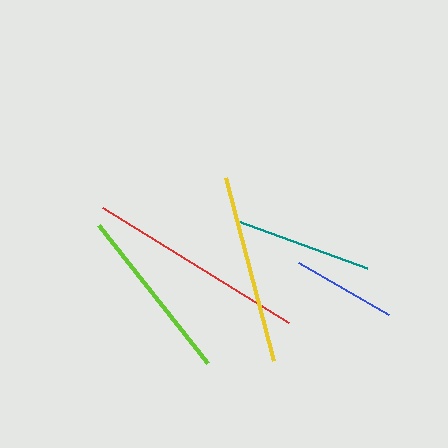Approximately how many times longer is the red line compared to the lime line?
The red line is approximately 1.3 times the length of the lime line.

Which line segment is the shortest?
The blue line is the shortest at approximately 104 pixels.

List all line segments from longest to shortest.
From longest to shortest: red, yellow, lime, teal, blue.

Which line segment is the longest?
The red line is the longest at approximately 219 pixels.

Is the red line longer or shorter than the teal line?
The red line is longer than the teal line.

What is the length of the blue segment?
The blue segment is approximately 104 pixels long.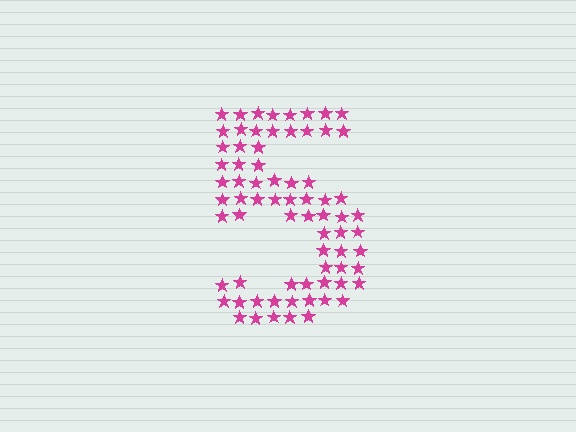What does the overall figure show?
The overall figure shows the digit 5.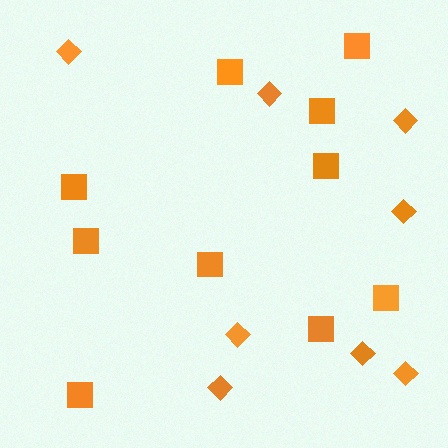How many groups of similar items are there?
There are 2 groups: one group of diamonds (8) and one group of squares (10).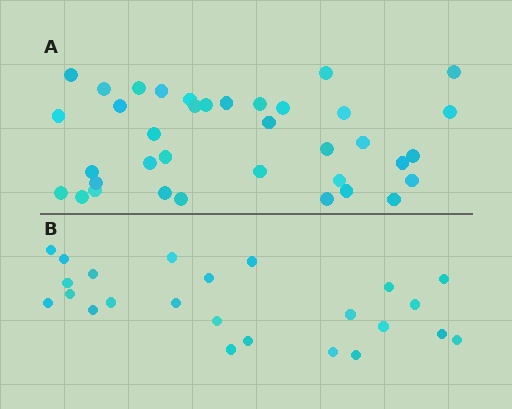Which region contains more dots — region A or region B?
Region A (the top region) has more dots.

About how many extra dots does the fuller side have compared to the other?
Region A has approximately 15 more dots than region B.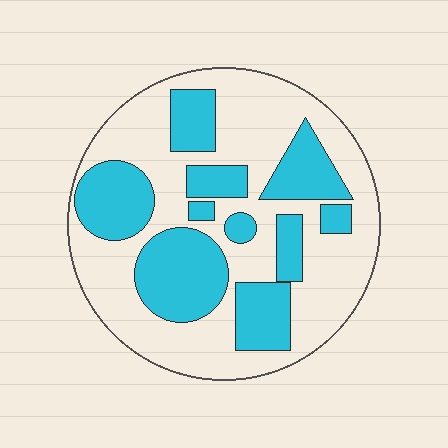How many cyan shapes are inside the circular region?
10.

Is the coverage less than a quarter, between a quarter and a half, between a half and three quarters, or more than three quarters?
Between a quarter and a half.